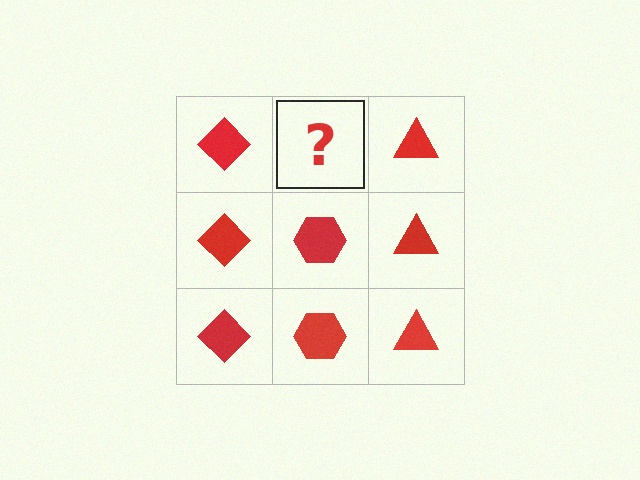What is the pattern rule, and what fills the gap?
The rule is that each column has a consistent shape. The gap should be filled with a red hexagon.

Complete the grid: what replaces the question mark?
The question mark should be replaced with a red hexagon.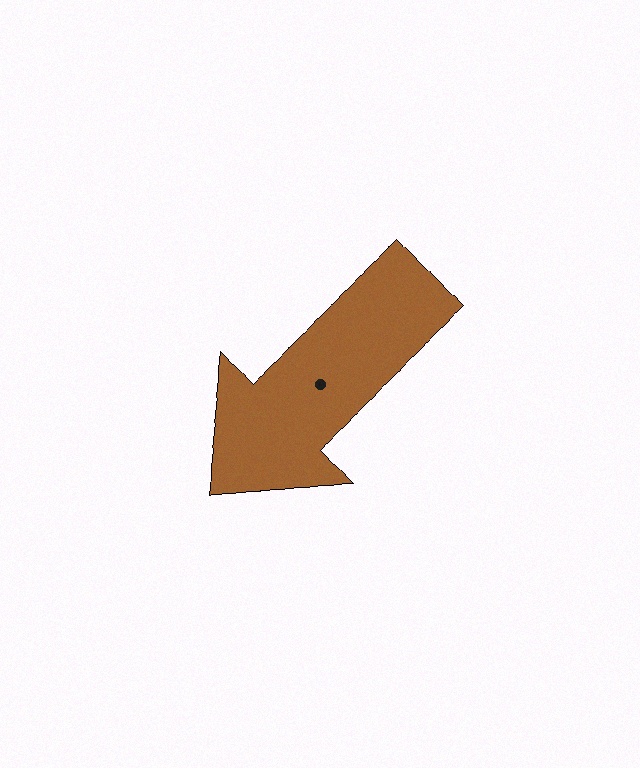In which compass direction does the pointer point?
Southwest.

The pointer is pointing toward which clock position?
Roughly 8 o'clock.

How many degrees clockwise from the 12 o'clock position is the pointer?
Approximately 227 degrees.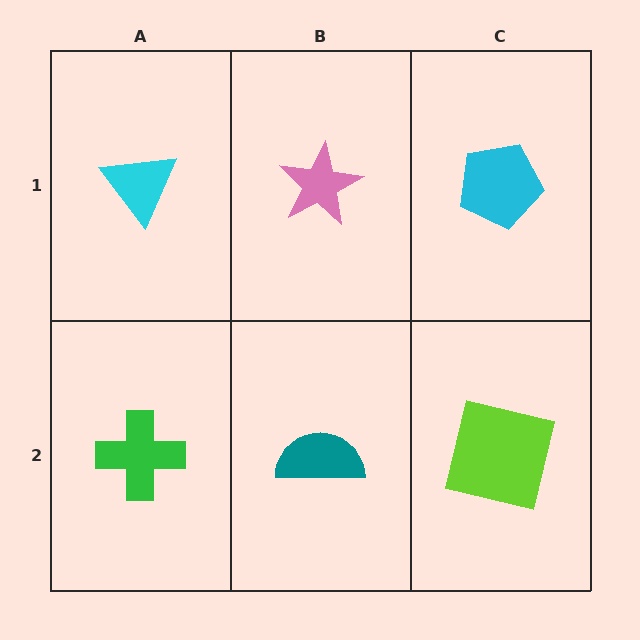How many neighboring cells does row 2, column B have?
3.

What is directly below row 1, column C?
A lime square.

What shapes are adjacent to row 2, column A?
A cyan triangle (row 1, column A), a teal semicircle (row 2, column B).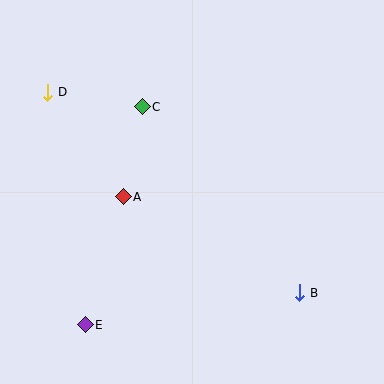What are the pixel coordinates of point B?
Point B is at (300, 293).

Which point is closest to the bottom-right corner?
Point B is closest to the bottom-right corner.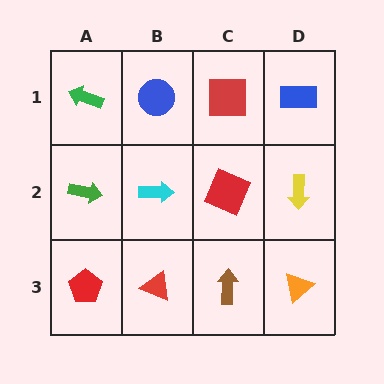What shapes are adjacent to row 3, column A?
A green arrow (row 2, column A), a red triangle (row 3, column B).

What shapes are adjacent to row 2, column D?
A blue rectangle (row 1, column D), an orange triangle (row 3, column D), a red square (row 2, column C).